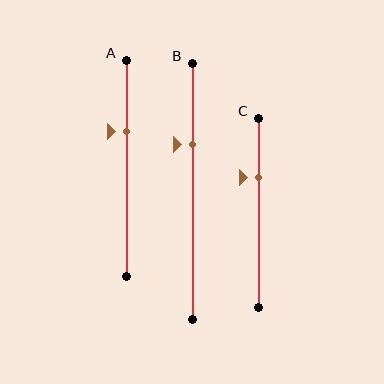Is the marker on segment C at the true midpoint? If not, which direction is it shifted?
No, the marker on segment C is shifted upward by about 19% of the segment length.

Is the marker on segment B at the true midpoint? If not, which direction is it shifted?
No, the marker on segment B is shifted upward by about 18% of the segment length.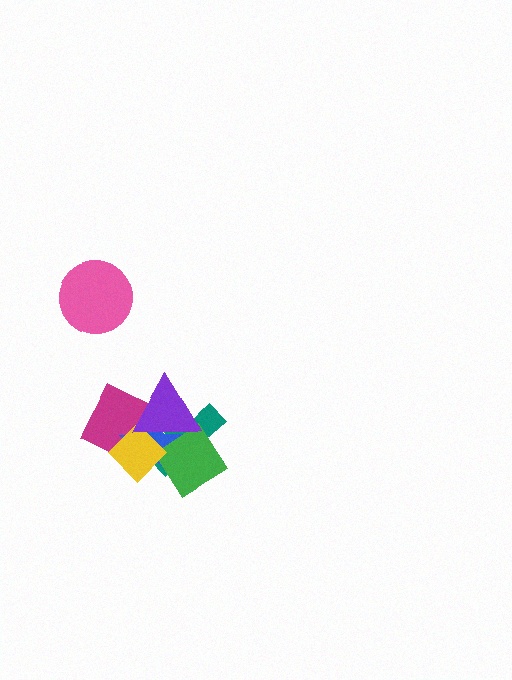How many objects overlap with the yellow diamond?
5 objects overlap with the yellow diamond.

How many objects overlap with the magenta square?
3 objects overlap with the magenta square.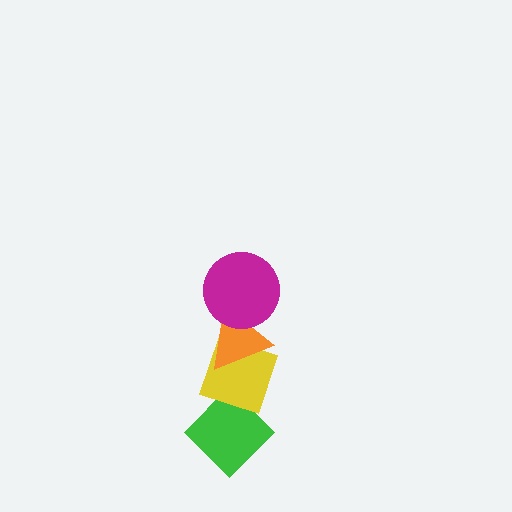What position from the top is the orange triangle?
The orange triangle is 2nd from the top.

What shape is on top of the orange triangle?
The magenta circle is on top of the orange triangle.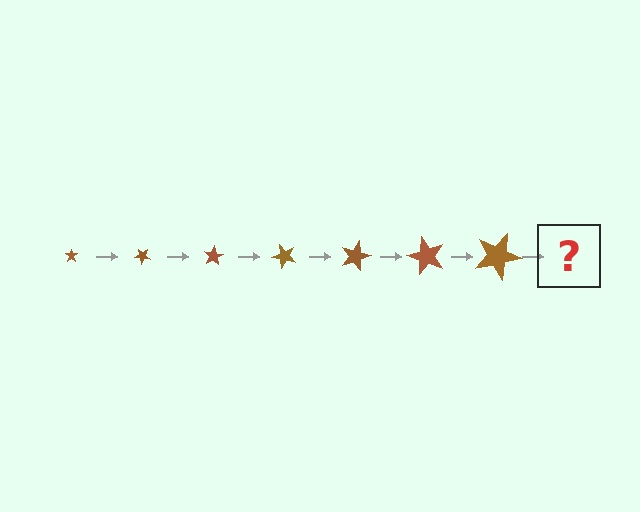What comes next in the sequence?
The next element should be a star, larger than the previous one and rotated 280 degrees from the start.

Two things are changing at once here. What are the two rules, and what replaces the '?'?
The two rules are that the star grows larger each step and it rotates 40 degrees each step. The '?' should be a star, larger than the previous one and rotated 280 degrees from the start.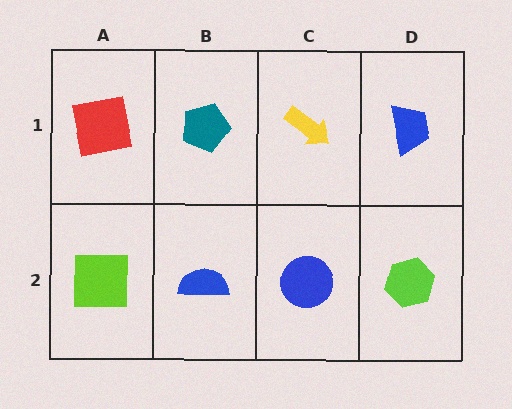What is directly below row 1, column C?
A blue circle.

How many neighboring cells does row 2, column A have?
2.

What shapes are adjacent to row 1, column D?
A lime hexagon (row 2, column D), a yellow arrow (row 1, column C).